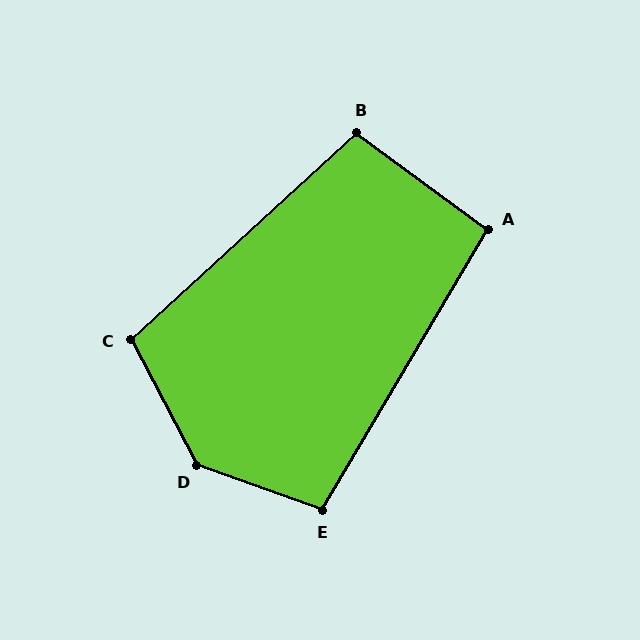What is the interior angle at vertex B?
Approximately 101 degrees (obtuse).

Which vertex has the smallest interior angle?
A, at approximately 96 degrees.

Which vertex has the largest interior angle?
D, at approximately 138 degrees.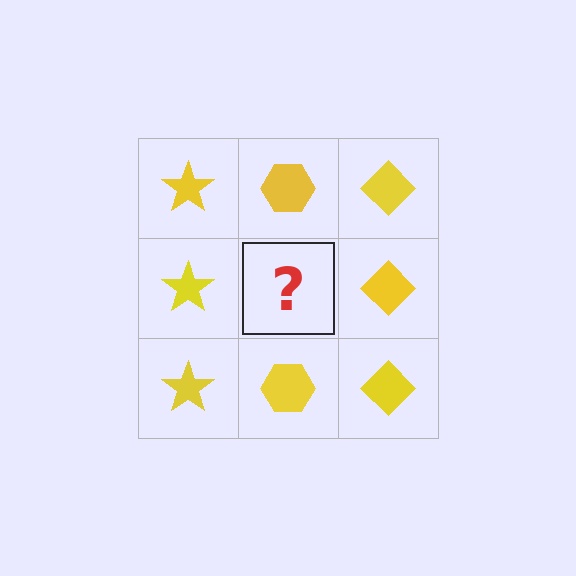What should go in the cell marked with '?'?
The missing cell should contain a yellow hexagon.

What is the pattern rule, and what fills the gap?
The rule is that each column has a consistent shape. The gap should be filled with a yellow hexagon.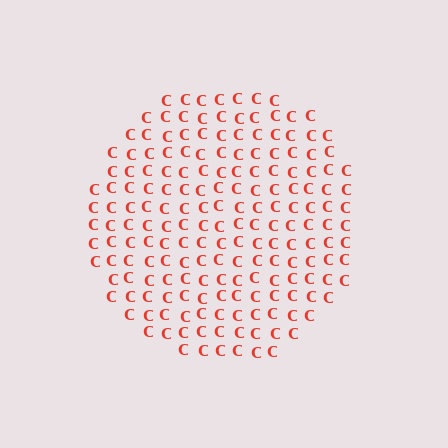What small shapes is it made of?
It is made of small letter C's.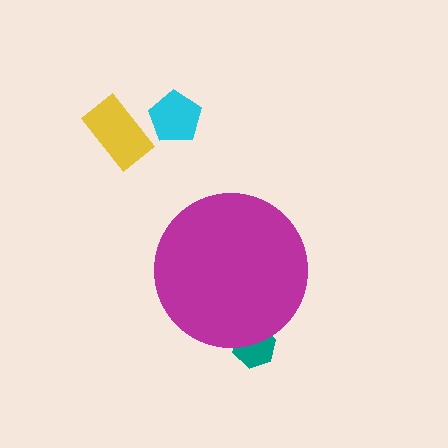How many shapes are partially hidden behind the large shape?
1 shape is partially hidden.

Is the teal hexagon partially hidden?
Yes, the teal hexagon is partially hidden behind the magenta circle.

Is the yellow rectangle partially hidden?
No, the yellow rectangle is fully visible.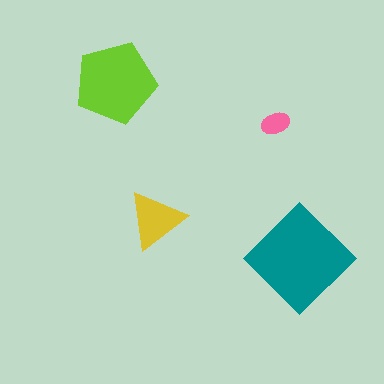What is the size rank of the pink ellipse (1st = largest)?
4th.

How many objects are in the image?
There are 4 objects in the image.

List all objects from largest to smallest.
The teal diamond, the lime pentagon, the yellow triangle, the pink ellipse.